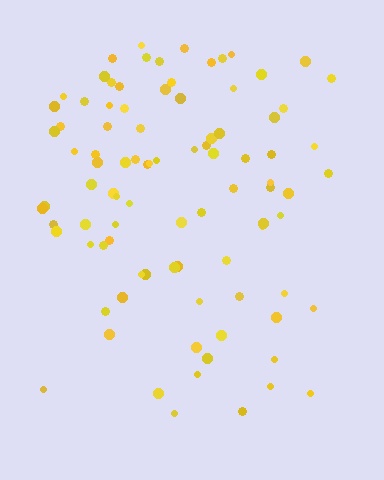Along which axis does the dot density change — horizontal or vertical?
Vertical.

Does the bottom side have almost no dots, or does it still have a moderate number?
Still a moderate number, just noticeably fewer than the top.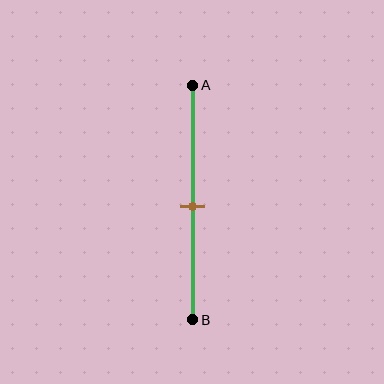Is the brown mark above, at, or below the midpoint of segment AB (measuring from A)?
The brown mark is approximately at the midpoint of segment AB.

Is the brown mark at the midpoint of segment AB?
Yes, the mark is approximately at the midpoint.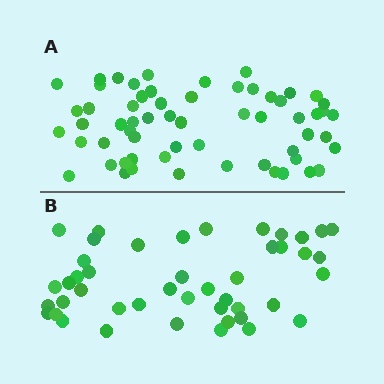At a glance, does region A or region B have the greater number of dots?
Region A (the top region) has more dots.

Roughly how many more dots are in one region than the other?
Region A has approximately 15 more dots than region B.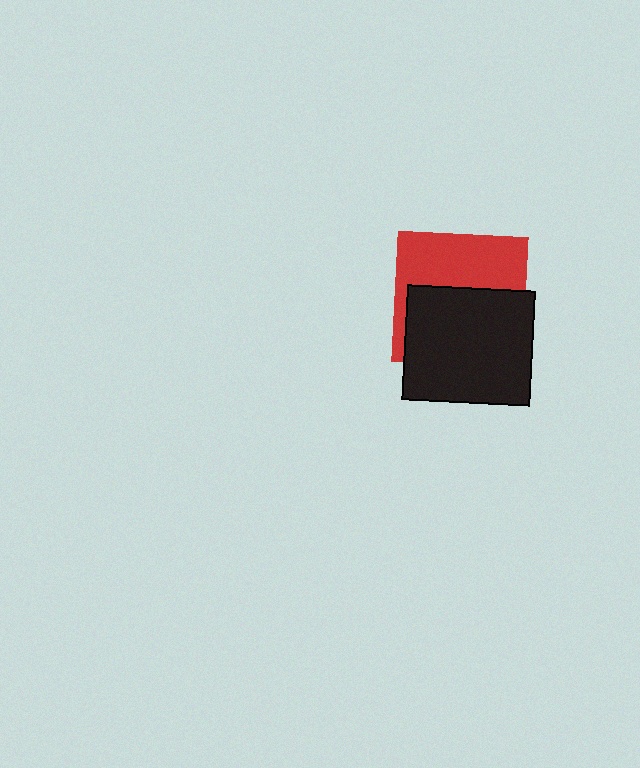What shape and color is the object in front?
The object in front is a black rectangle.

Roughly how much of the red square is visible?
About half of it is visible (roughly 45%).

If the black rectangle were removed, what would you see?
You would see the complete red square.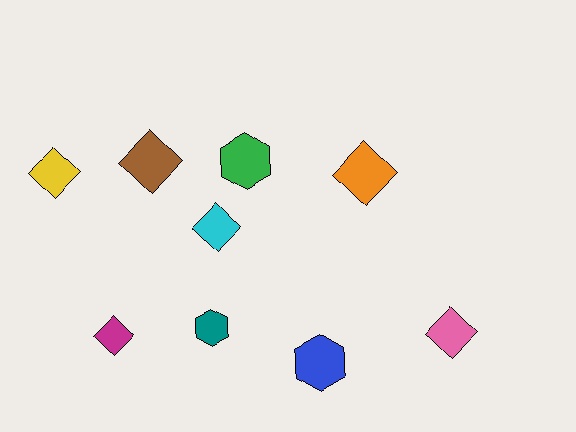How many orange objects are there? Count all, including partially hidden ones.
There is 1 orange object.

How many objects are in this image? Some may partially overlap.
There are 9 objects.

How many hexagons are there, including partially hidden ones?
There are 3 hexagons.